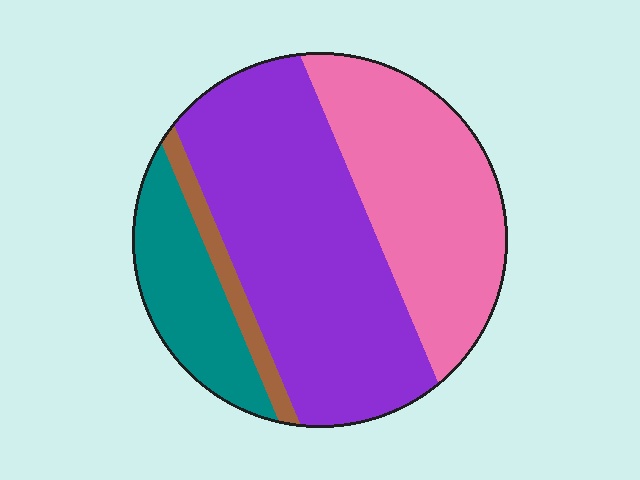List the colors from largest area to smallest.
From largest to smallest: purple, pink, teal, brown.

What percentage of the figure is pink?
Pink covers roughly 30% of the figure.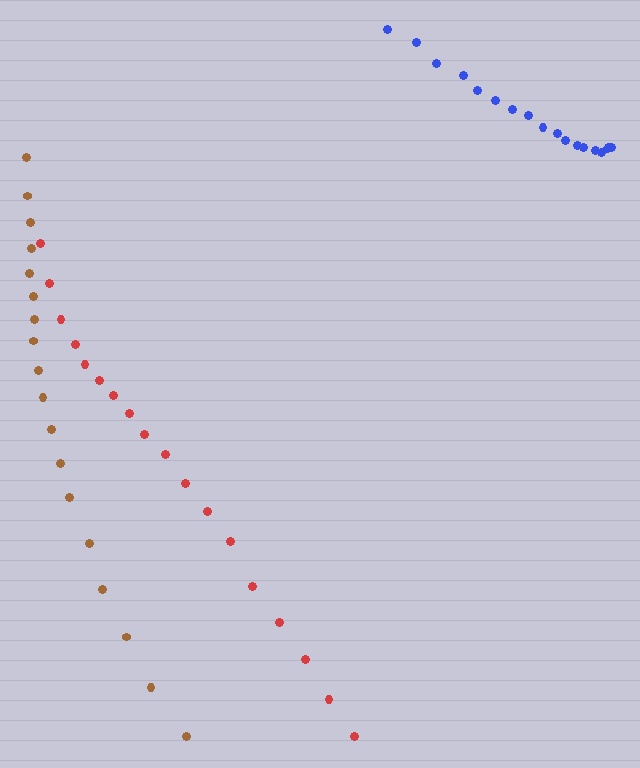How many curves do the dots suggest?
There are 3 distinct paths.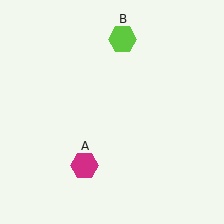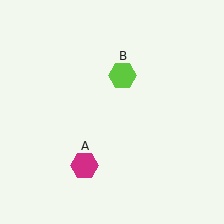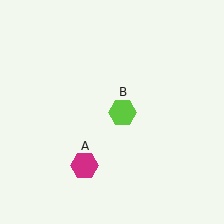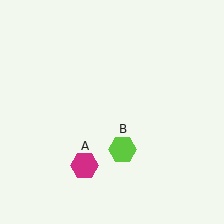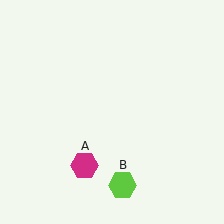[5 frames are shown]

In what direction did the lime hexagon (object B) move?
The lime hexagon (object B) moved down.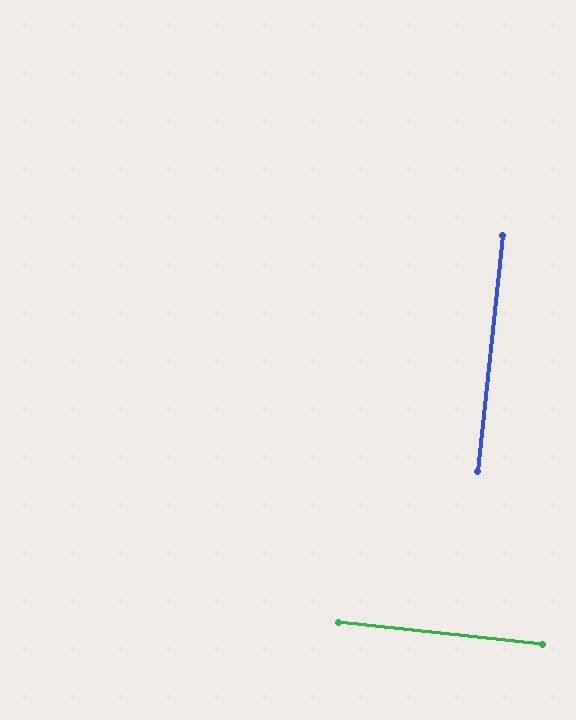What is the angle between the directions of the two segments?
Approximately 90 degrees.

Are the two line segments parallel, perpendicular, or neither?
Perpendicular — they meet at approximately 90°.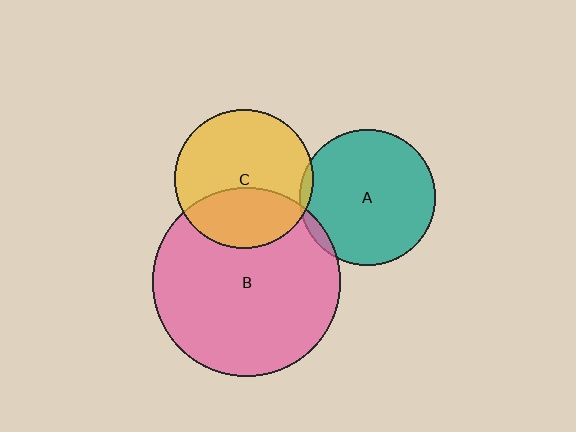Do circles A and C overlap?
Yes.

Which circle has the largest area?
Circle B (pink).